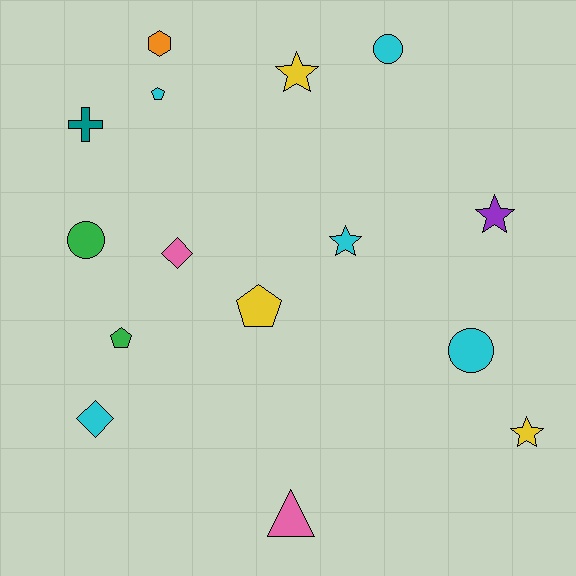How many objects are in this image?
There are 15 objects.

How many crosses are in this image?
There is 1 cross.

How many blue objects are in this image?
There are no blue objects.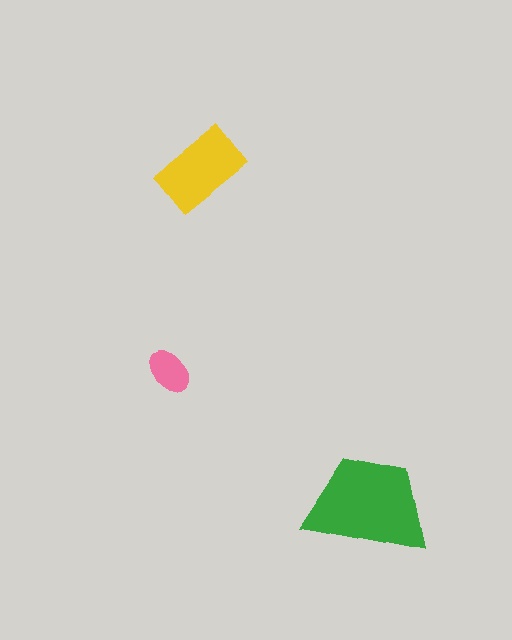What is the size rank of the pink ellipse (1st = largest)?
3rd.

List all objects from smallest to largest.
The pink ellipse, the yellow rectangle, the green trapezoid.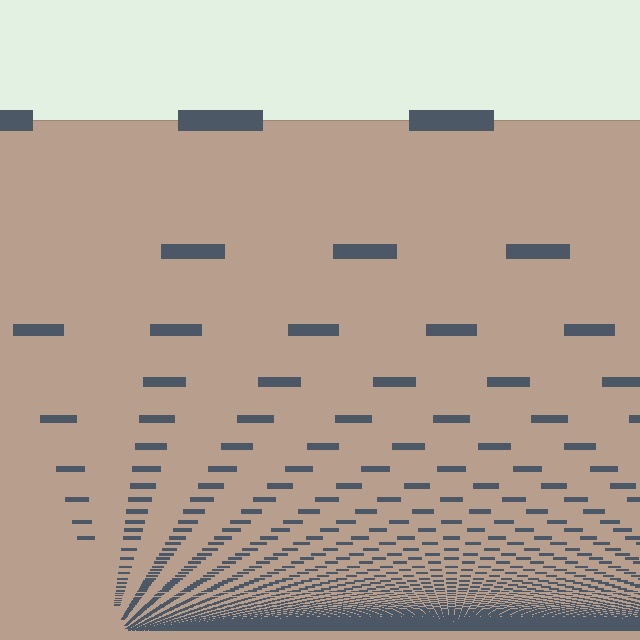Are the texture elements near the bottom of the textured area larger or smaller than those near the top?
Smaller. The gradient is inverted — elements near the bottom are smaller and denser.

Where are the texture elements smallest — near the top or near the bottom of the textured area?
Near the bottom.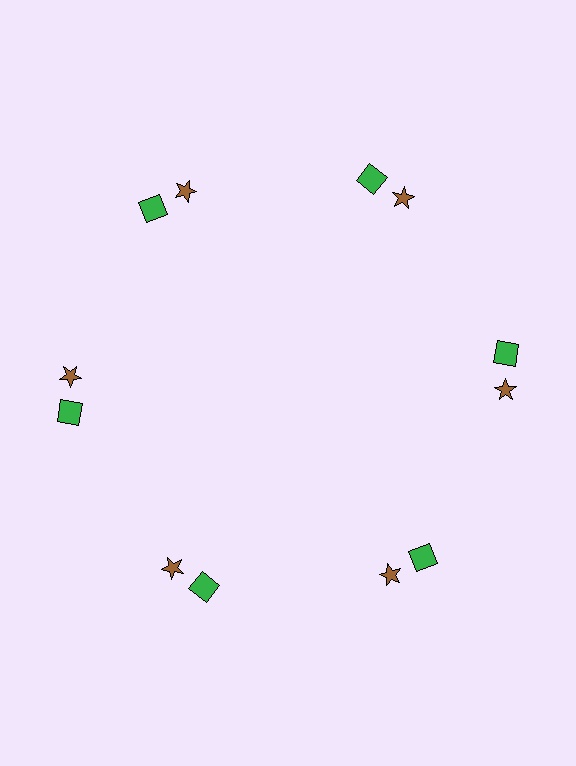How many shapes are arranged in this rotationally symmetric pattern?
There are 12 shapes, arranged in 6 groups of 2.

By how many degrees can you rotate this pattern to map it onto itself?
The pattern maps onto itself every 60 degrees of rotation.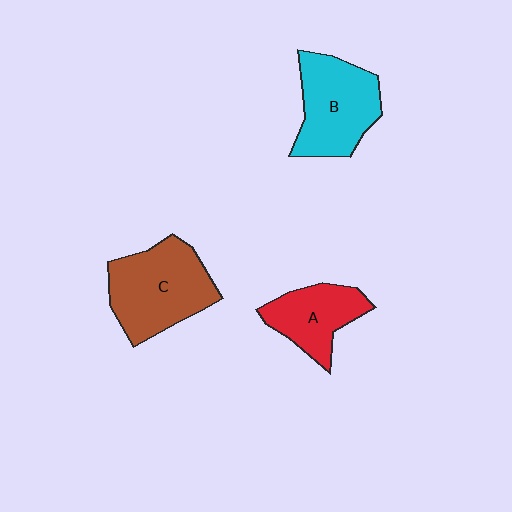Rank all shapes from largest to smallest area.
From largest to smallest: C (brown), B (cyan), A (red).